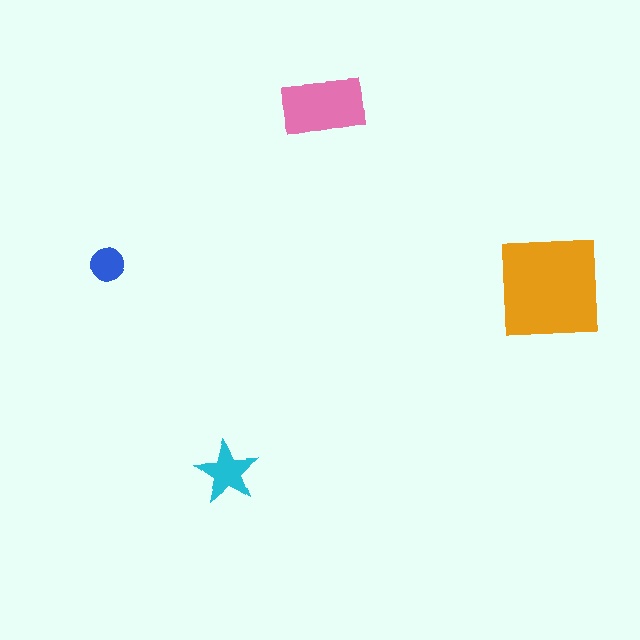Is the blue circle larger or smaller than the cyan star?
Smaller.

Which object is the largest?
The orange square.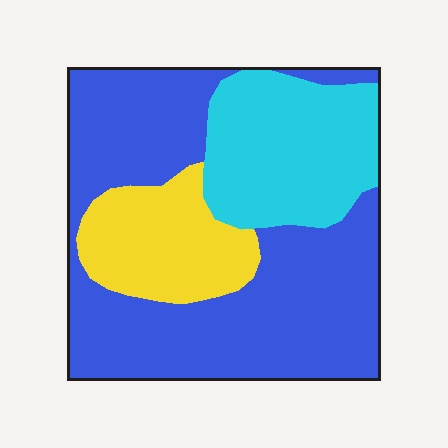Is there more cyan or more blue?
Blue.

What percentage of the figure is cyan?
Cyan covers about 25% of the figure.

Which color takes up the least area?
Yellow, at roughly 20%.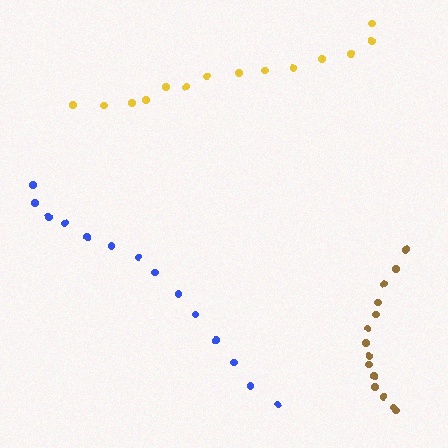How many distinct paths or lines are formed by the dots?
There are 3 distinct paths.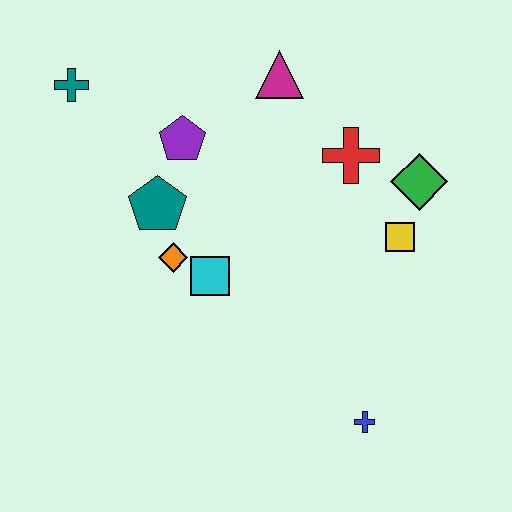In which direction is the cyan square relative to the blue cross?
The cyan square is to the left of the blue cross.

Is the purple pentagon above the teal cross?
No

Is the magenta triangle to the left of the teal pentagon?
No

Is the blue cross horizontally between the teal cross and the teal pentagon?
No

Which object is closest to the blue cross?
The yellow square is closest to the blue cross.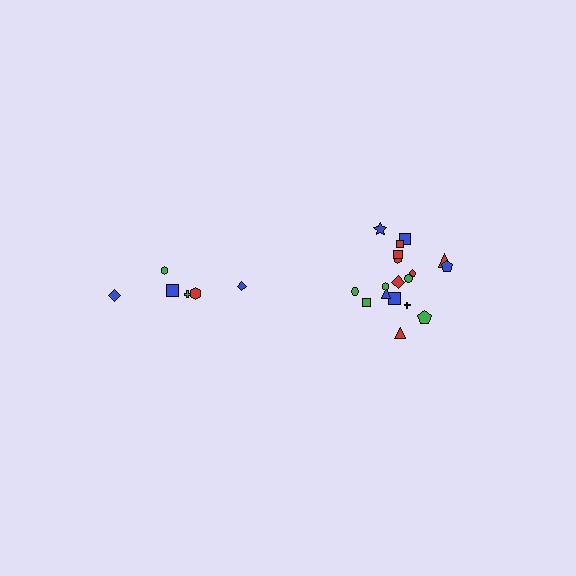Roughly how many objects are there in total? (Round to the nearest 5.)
Roughly 25 objects in total.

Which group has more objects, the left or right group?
The right group.